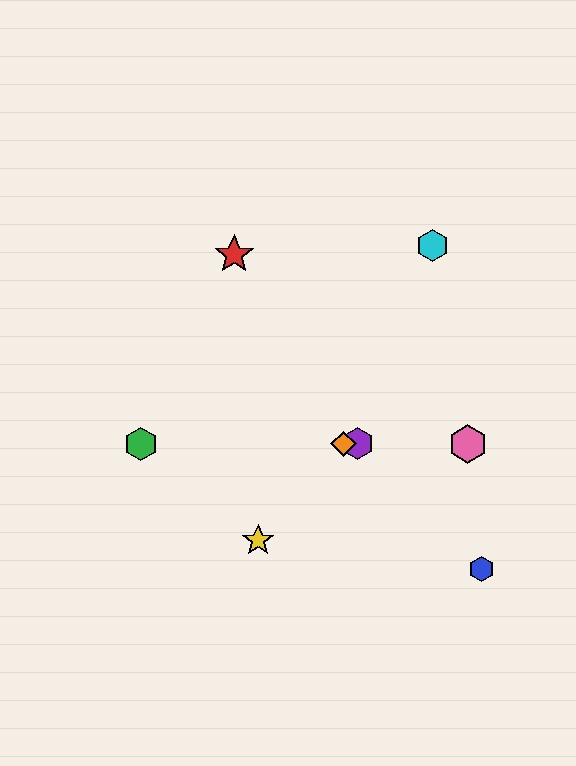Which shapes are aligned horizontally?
The green hexagon, the purple hexagon, the orange diamond, the pink hexagon are aligned horizontally.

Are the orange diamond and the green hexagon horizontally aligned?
Yes, both are at y≈444.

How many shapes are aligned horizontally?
4 shapes (the green hexagon, the purple hexagon, the orange diamond, the pink hexagon) are aligned horizontally.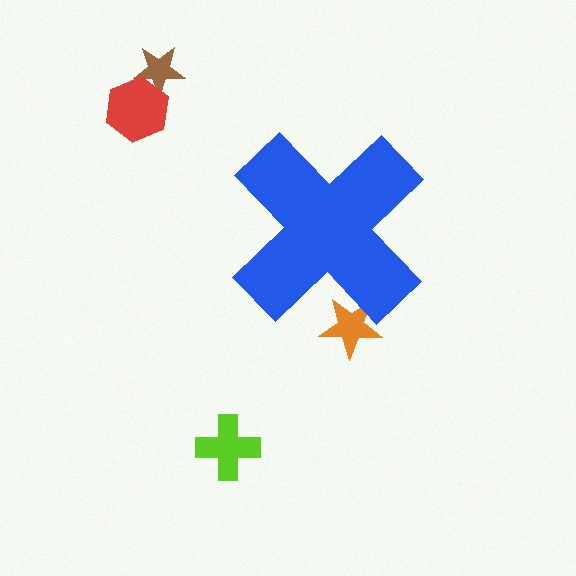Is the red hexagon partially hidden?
No, the red hexagon is fully visible.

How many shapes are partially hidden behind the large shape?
1 shape is partially hidden.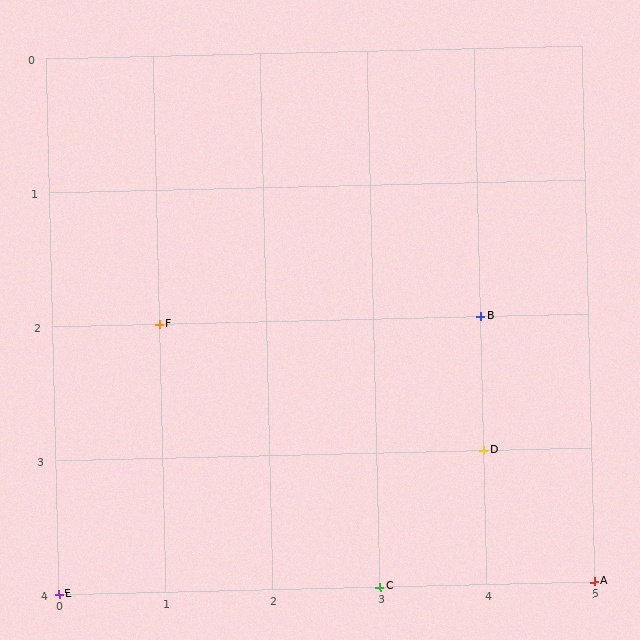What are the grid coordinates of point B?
Point B is at grid coordinates (4, 2).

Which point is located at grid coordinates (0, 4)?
Point E is at (0, 4).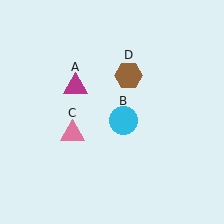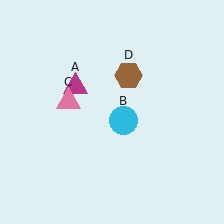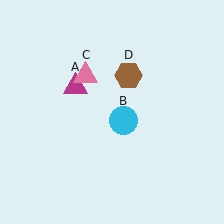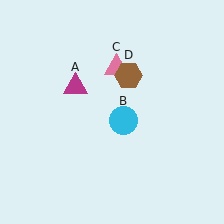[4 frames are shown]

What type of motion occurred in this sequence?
The pink triangle (object C) rotated clockwise around the center of the scene.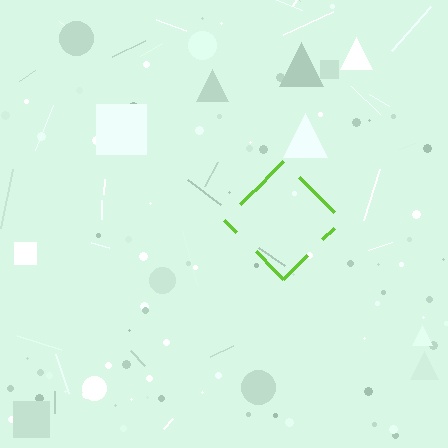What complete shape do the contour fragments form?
The contour fragments form a diamond.